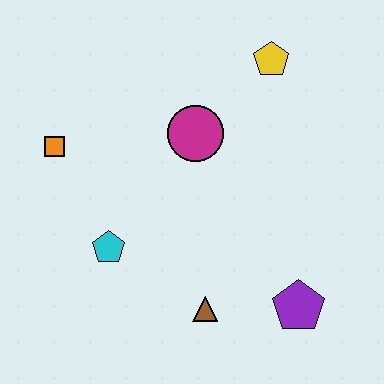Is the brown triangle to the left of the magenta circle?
No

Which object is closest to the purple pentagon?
The brown triangle is closest to the purple pentagon.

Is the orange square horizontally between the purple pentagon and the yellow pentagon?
No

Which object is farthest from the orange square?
The purple pentagon is farthest from the orange square.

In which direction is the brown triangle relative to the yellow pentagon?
The brown triangle is below the yellow pentagon.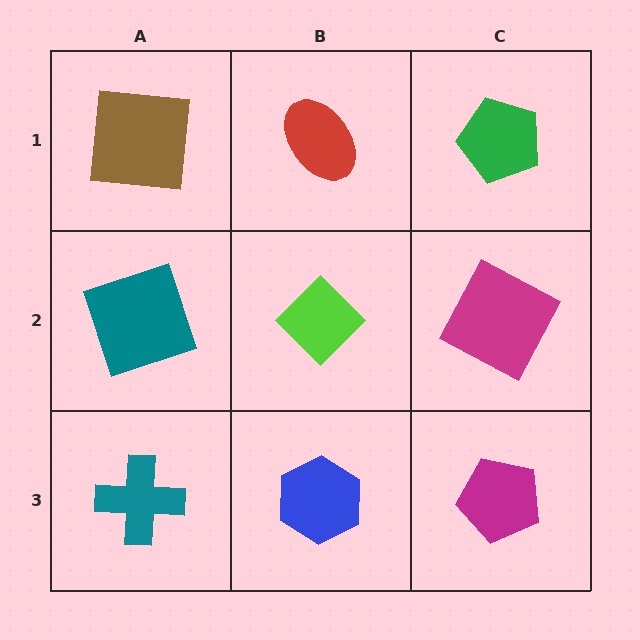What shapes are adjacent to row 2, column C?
A green pentagon (row 1, column C), a magenta pentagon (row 3, column C), a lime diamond (row 2, column B).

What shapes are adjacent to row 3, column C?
A magenta square (row 2, column C), a blue hexagon (row 3, column B).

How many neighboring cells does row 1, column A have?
2.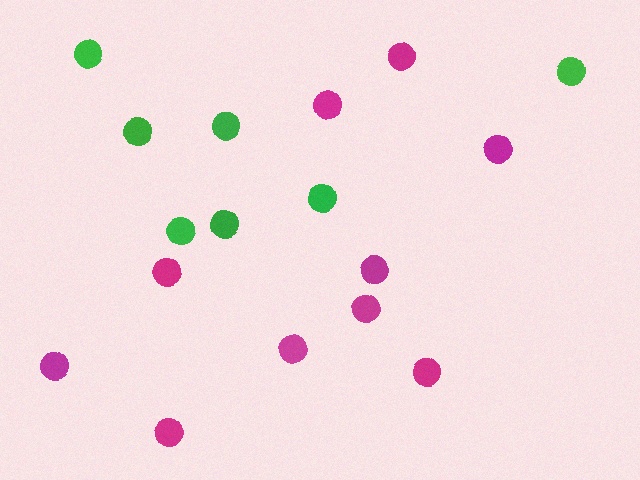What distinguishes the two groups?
There are 2 groups: one group of green circles (7) and one group of magenta circles (10).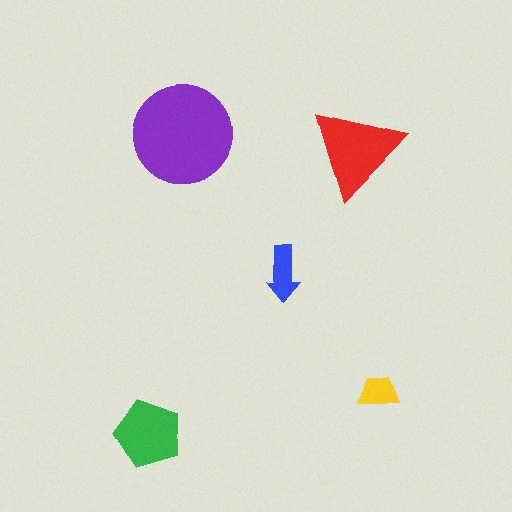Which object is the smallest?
The yellow trapezoid.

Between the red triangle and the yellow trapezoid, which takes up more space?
The red triangle.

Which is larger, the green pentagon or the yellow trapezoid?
The green pentagon.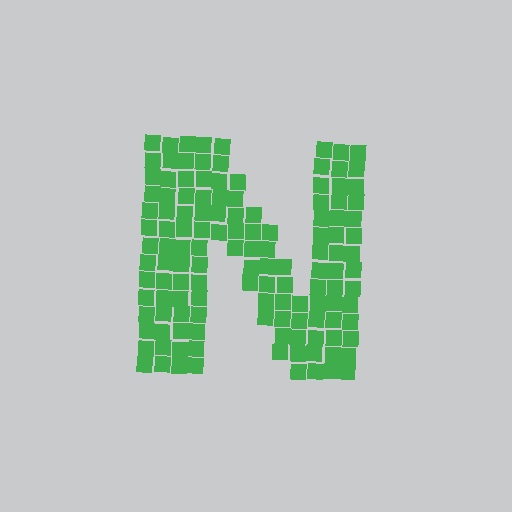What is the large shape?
The large shape is the letter N.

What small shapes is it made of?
It is made of small squares.